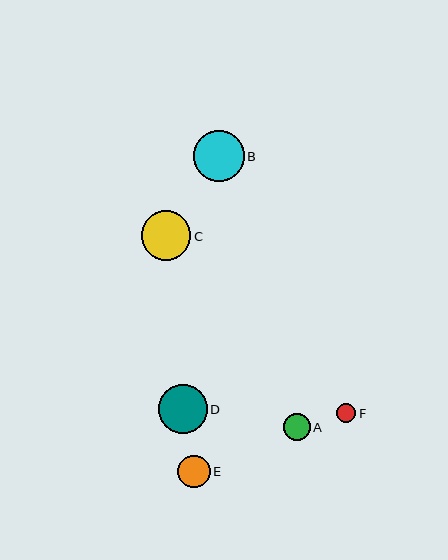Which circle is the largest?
Circle B is the largest with a size of approximately 50 pixels.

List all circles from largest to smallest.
From largest to smallest: B, C, D, E, A, F.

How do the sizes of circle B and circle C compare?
Circle B and circle C are approximately the same size.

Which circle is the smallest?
Circle F is the smallest with a size of approximately 19 pixels.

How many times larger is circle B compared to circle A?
Circle B is approximately 1.9 times the size of circle A.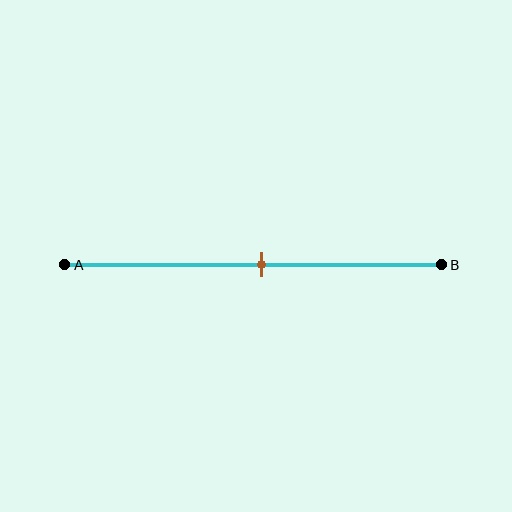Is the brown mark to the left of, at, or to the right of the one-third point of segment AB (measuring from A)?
The brown mark is to the right of the one-third point of segment AB.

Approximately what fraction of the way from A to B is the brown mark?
The brown mark is approximately 50% of the way from A to B.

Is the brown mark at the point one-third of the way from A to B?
No, the mark is at about 50% from A, not at the 33% one-third point.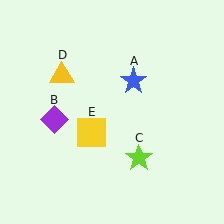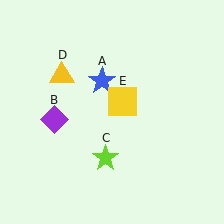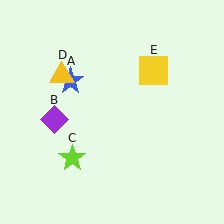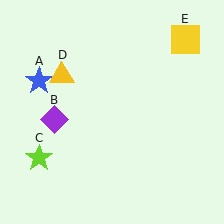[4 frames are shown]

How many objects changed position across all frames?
3 objects changed position: blue star (object A), lime star (object C), yellow square (object E).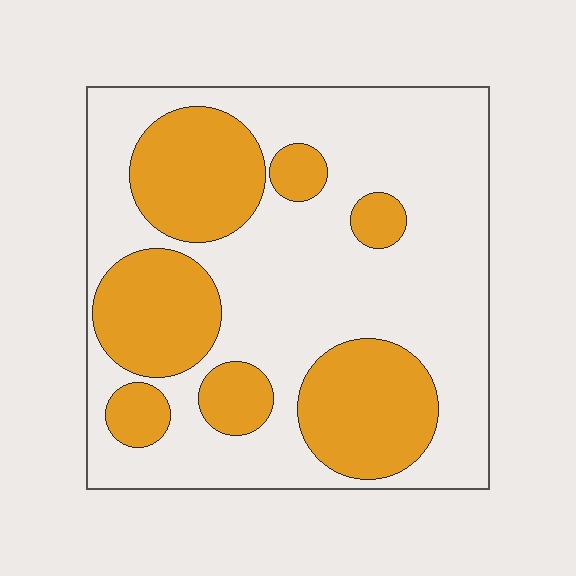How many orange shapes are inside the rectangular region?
7.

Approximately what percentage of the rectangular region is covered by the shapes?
Approximately 35%.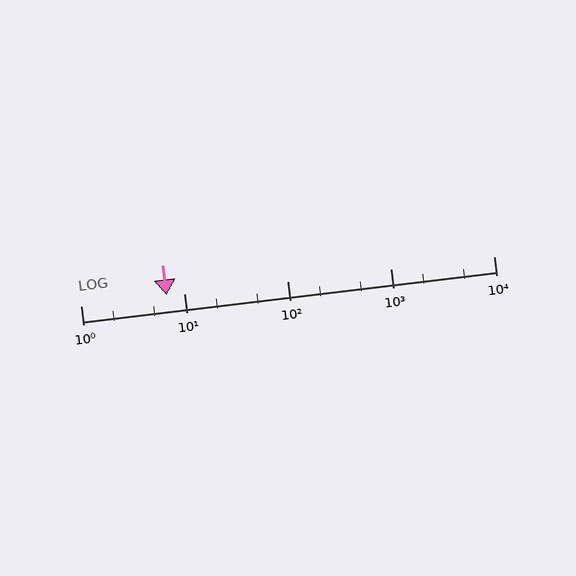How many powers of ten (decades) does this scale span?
The scale spans 4 decades, from 1 to 10000.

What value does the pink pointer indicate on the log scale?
The pointer indicates approximately 6.8.